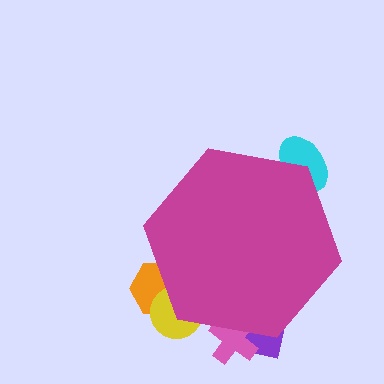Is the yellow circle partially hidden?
Yes, the yellow circle is partially hidden behind the magenta hexagon.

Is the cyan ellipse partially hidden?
Yes, the cyan ellipse is partially hidden behind the magenta hexagon.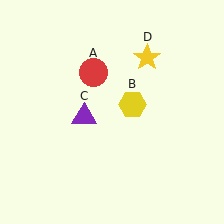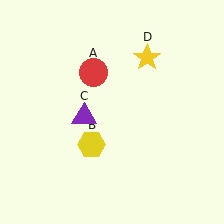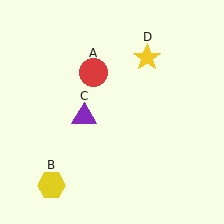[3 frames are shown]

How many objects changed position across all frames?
1 object changed position: yellow hexagon (object B).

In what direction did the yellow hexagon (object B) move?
The yellow hexagon (object B) moved down and to the left.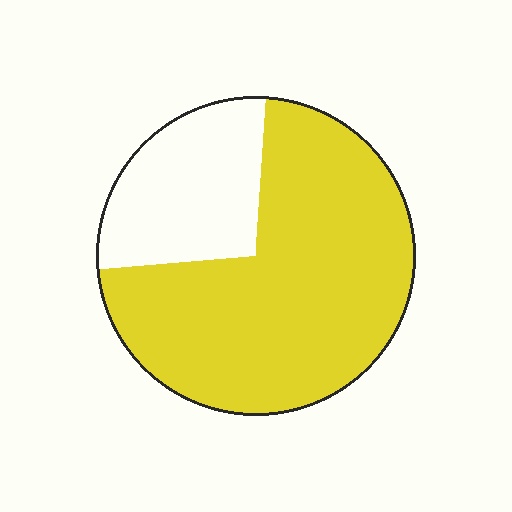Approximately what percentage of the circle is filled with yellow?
Approximately 75%.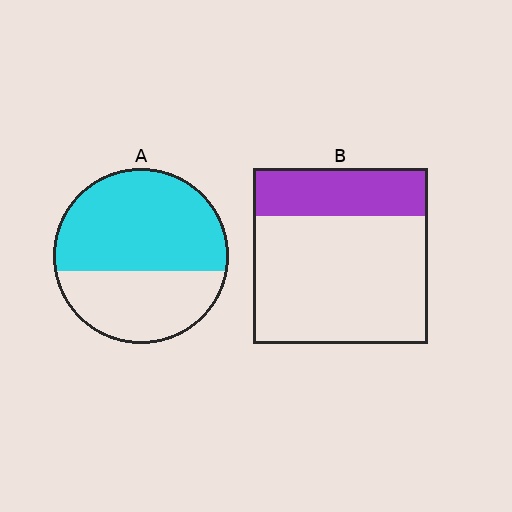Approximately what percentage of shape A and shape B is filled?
A is approximately 60% and B is approximately 25%.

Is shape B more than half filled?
No.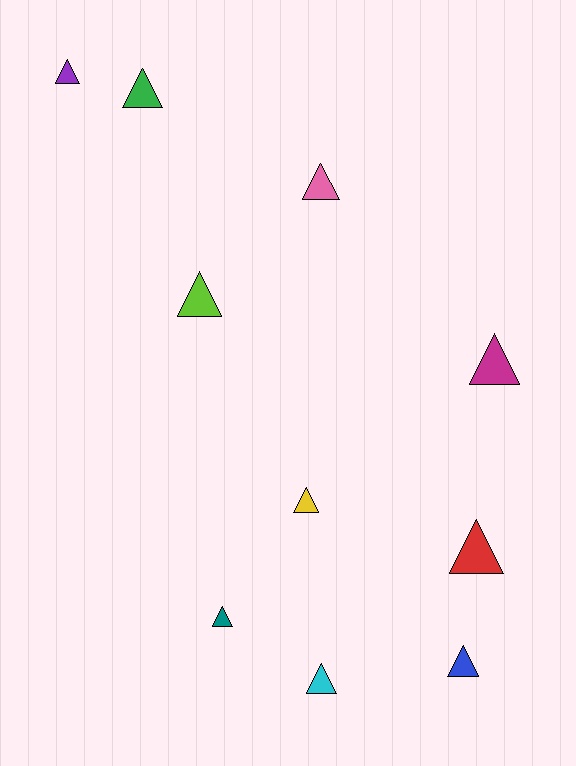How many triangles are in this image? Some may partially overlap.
There are 10 triangles.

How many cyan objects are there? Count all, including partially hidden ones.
There is 1 cyan object.